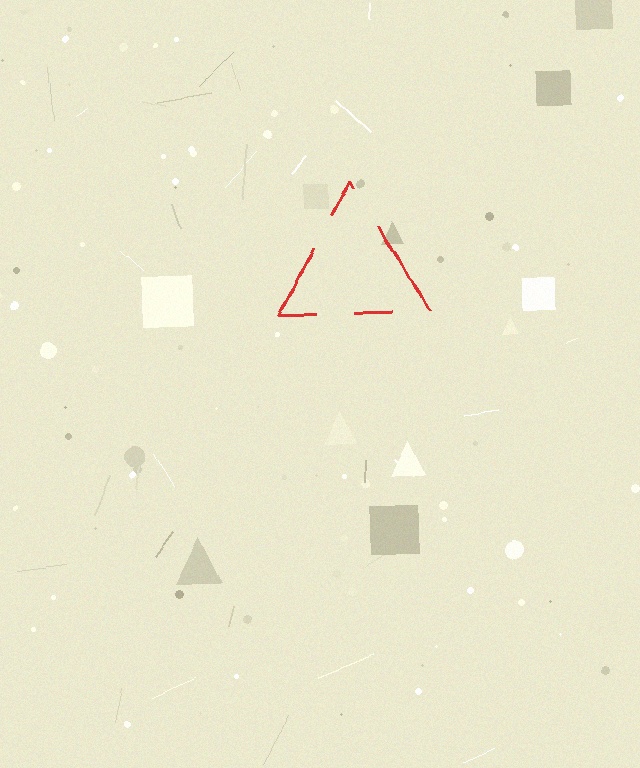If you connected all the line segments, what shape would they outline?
They would outline a triangle.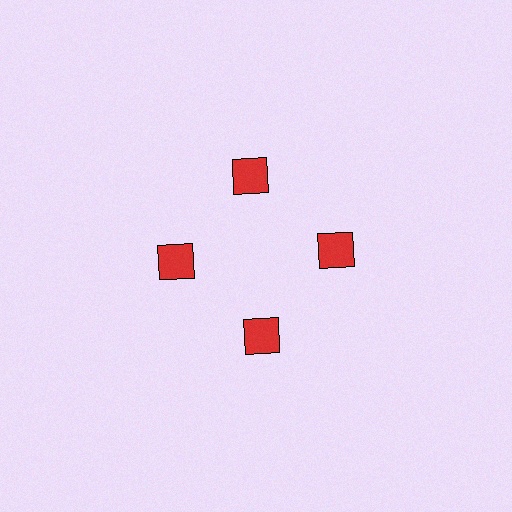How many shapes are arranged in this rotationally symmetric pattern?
There are 4 shapes, arranged in 4 groups of 1.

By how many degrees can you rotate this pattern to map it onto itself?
The pattern maps onto itself every 90 degrees of rotation.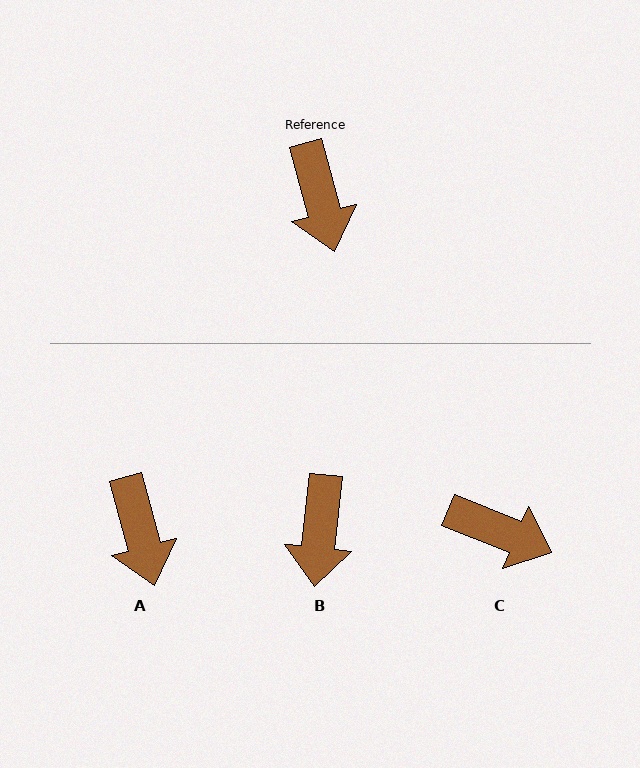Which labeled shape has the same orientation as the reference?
A.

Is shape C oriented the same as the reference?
No, it is off by about 53 degrees.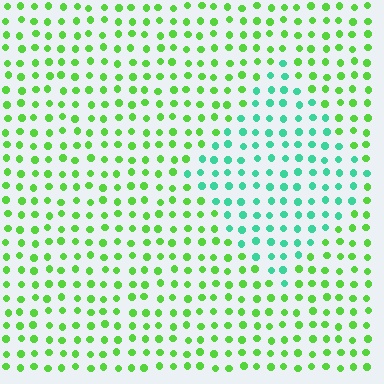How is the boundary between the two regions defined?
The boundary is defined purely by a slight shift in hue (about 48 degrees). Spacing, size, and orientation are identical on both sides.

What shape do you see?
I see a diamond.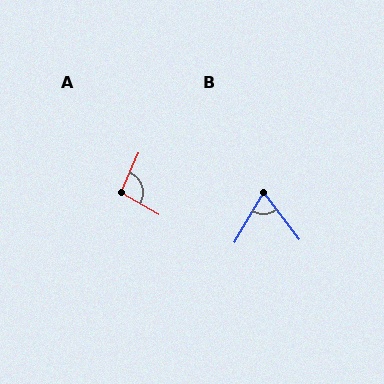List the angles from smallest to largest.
B (68°), A (97°).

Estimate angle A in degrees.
Approximately 97 degrees.